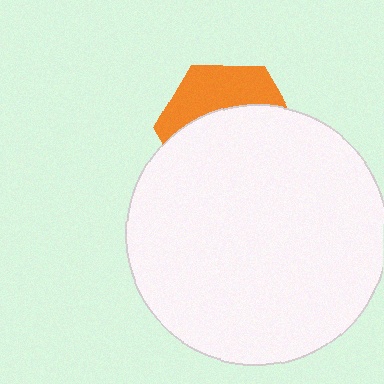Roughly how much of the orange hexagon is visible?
A small part of it is visible (roughly 35%).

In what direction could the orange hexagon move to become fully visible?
The orange hexagon could move up. That would shift it out from behind the white circle entirely.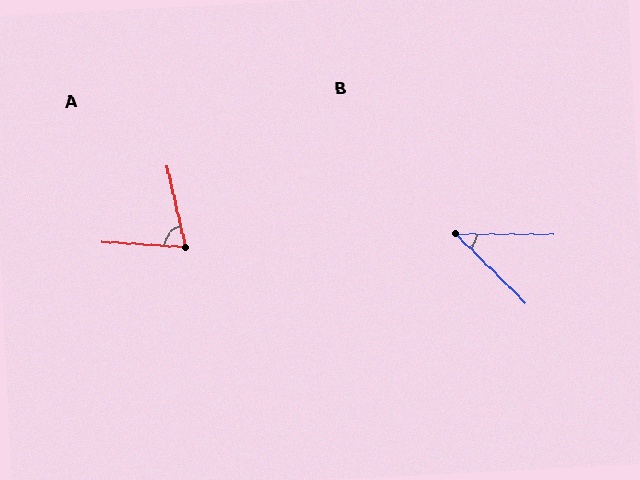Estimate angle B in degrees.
Approximately 44 degrees.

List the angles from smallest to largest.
B (44°), A (73°).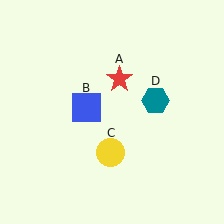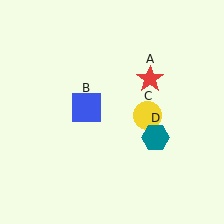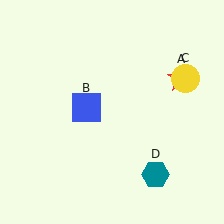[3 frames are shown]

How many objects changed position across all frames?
3 objects changed position: red star (object A), yellow circle (object C), teal hexagon (object D).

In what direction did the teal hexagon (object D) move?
The teal hexagon (object D) moved down.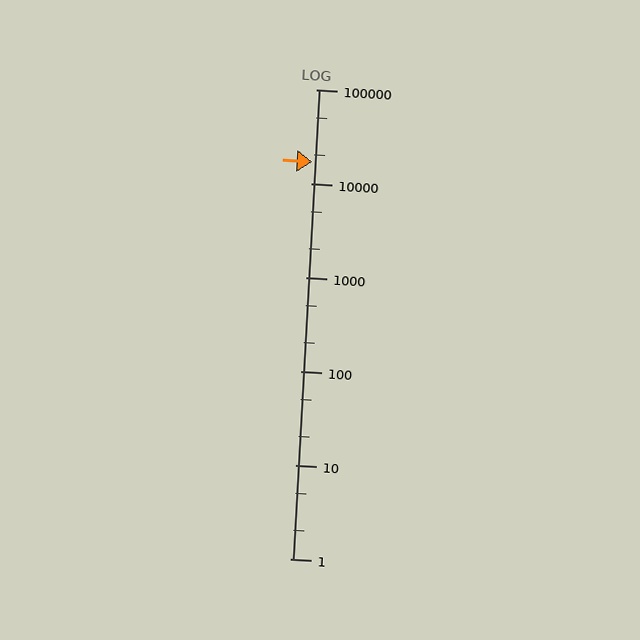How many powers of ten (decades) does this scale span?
The scale spans 5 decades, from 1 to 100000.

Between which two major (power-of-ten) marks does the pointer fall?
The pointer is between 10000 and 100000.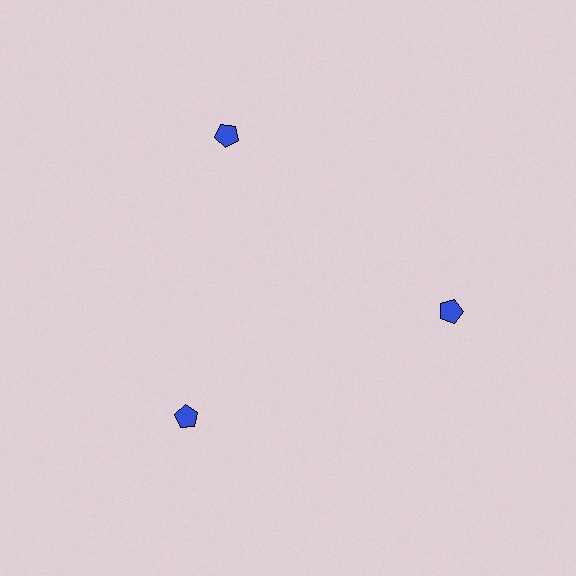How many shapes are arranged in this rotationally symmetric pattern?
There are 3 shapes, arranged in 3 groups of 1.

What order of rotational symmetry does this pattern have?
This pattern has 3-fold rotational symmetry.